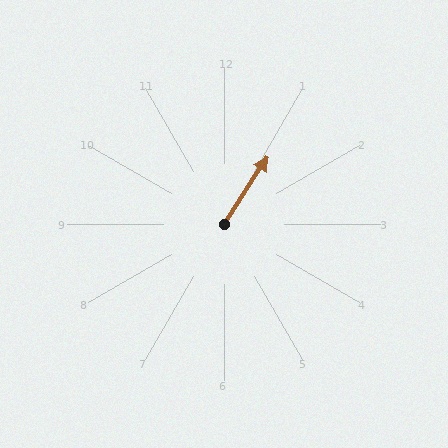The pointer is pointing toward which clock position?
Roughly 1 o'clock.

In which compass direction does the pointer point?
Northeast.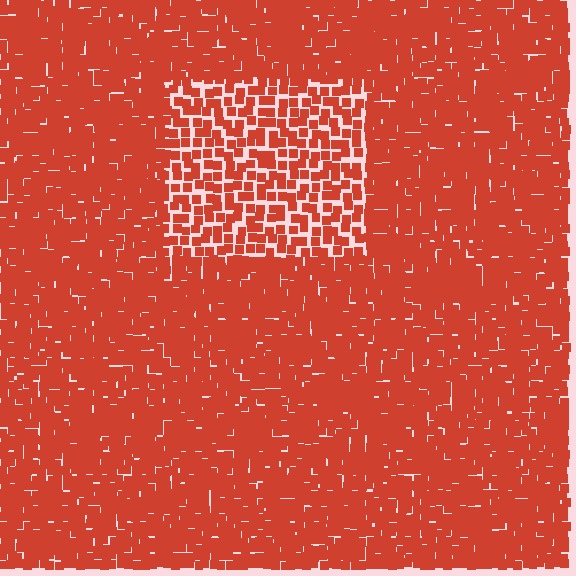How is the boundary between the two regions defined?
The boundary is defined by a change in element density (approximately 1.9x ratio). All elements are the same color, size, and shape.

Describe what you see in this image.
The image contains small red elements arranged at two different densities. A rectangle-shaped region is visible where the elements are less densely packed than the surrounding area.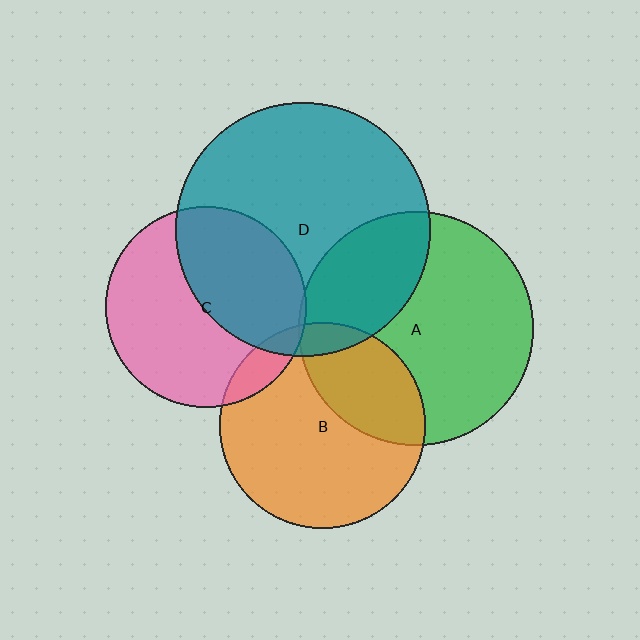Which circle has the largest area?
Circle D (teal).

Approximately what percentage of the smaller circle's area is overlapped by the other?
Approximately 10%.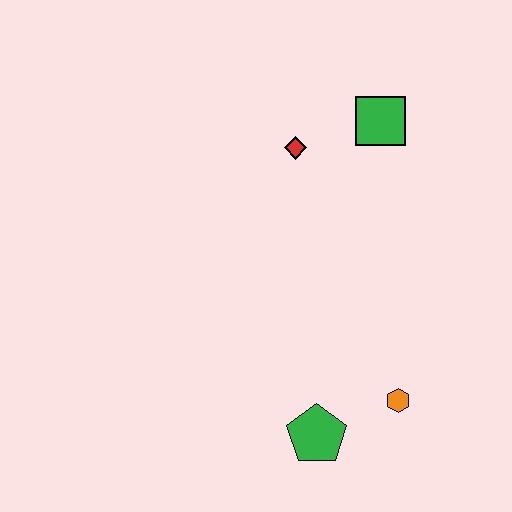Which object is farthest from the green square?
The green pentagon is farthest from the green square.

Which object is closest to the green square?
The red diamond is closest to the green square.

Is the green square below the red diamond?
No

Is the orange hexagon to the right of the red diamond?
Yes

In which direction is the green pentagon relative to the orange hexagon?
The green pentagon is to the left of the orange hexagon.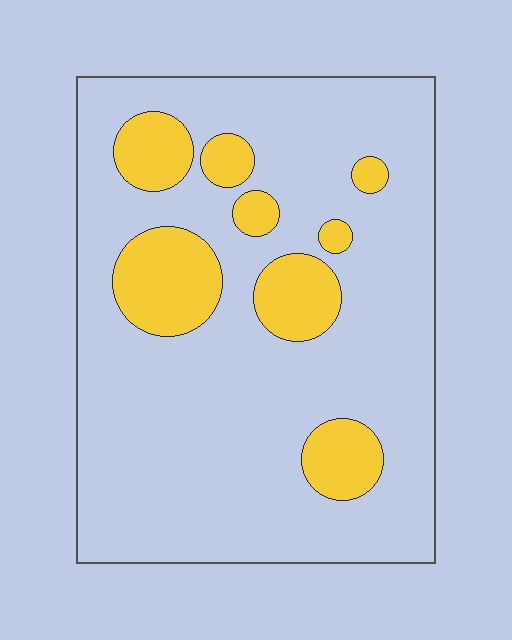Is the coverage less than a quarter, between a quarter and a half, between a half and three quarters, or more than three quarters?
Less than a quarter.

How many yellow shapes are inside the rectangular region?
8.